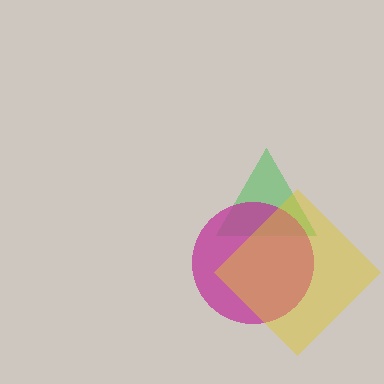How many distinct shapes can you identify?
There are 3 distinct shapes: a green triangle, a magenta circle, a yellow diamond.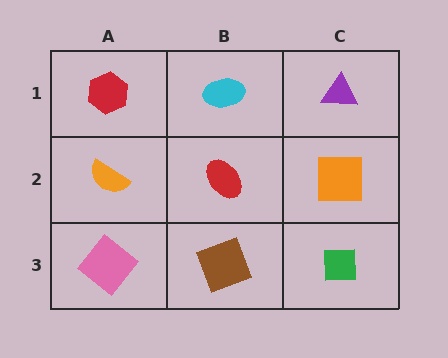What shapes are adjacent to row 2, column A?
A red hexagon (row 1, column A), a pink diamond (row 3, column A), a red ellipse (row 2, column B).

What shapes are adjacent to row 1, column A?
An orange semicircle (row 2, column A), a cyan ellipse (row 1, column B).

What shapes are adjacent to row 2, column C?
A purple triangle (row 1, column C), a green square (row 3, column C), a red ellipse (row 2, column B).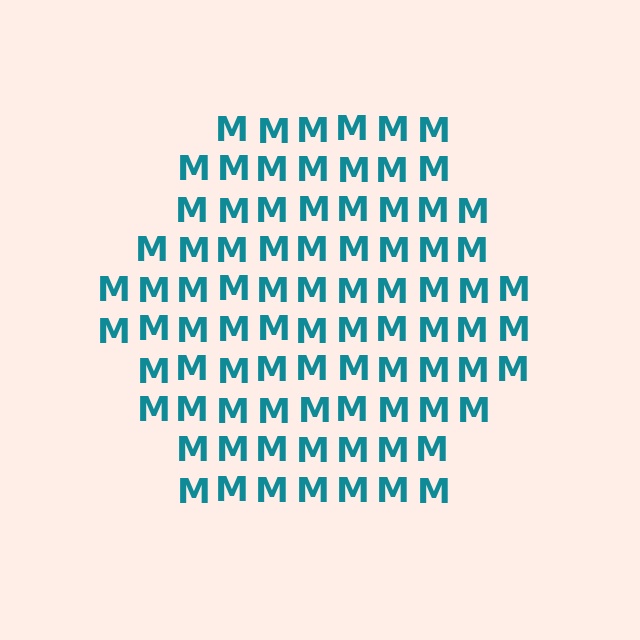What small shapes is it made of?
It is made of small letter M's.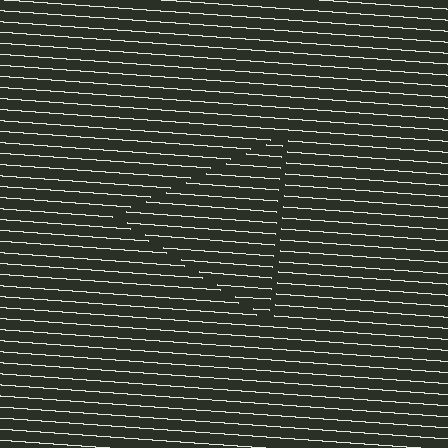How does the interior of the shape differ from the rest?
The interior of the shape contains the same grating, shifted by half a period — the contour is defined by the phase discontinuity where line-ends from the inner and outer gratings abut.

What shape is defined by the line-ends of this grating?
An illusory triangle. The interior of the shape contains the same grating, shifted by half a period — the contour is defined by the phase discontinuity where line-ends from the inner and outer gratings abut.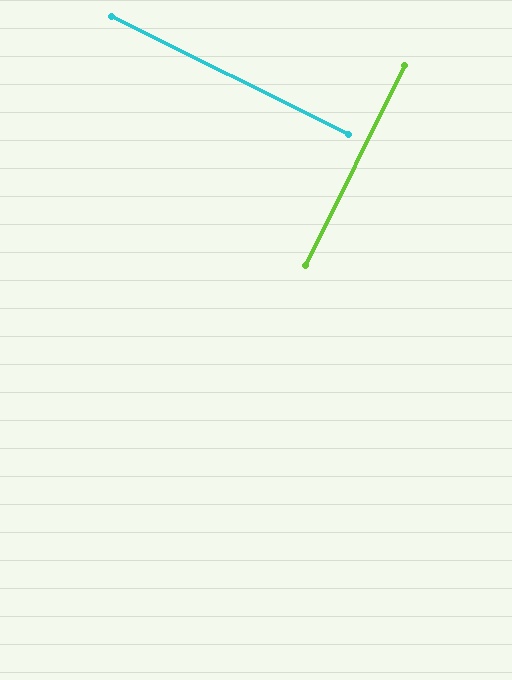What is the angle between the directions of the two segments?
Approximately 90 degrees.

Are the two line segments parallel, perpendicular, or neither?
Perpendicular — they meet at approximately 90°.